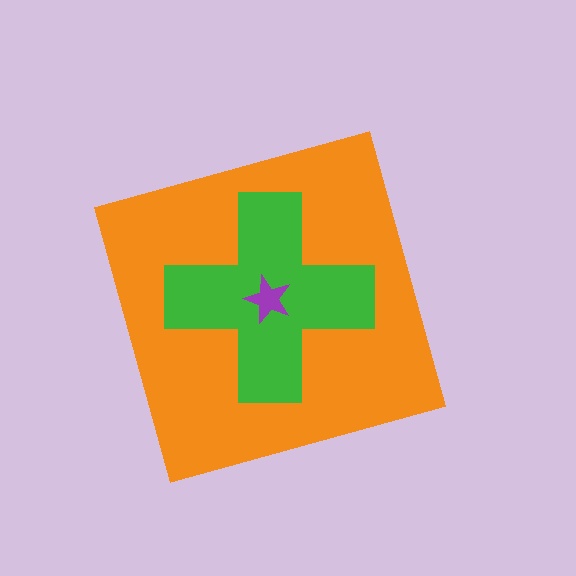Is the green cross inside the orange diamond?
Yes.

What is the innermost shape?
The purple star.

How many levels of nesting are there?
3.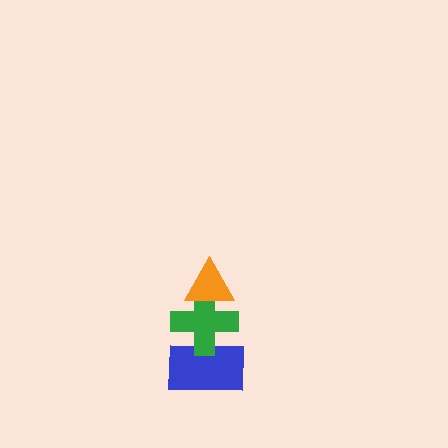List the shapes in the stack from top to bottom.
From top to bottom: the orange triangle, the green cross, the blue rectangle.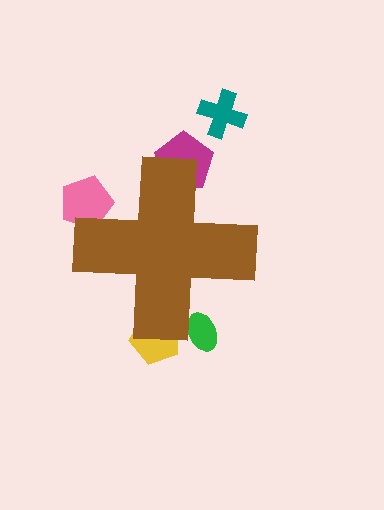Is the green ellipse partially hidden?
Yes, the green ellipse is partially hidden behind the brown cross.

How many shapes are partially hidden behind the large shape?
4 shapes are partially hidden.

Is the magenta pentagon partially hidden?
Yes, the magenta pentagon is partially hidden behind the brown cross.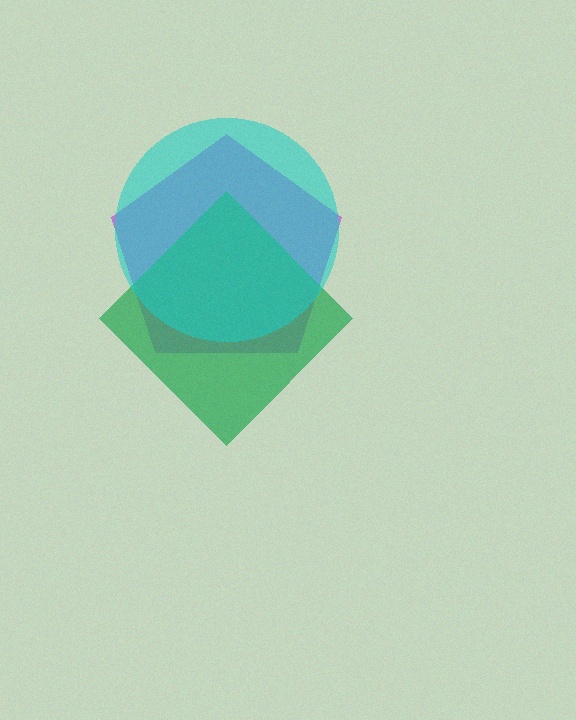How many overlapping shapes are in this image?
There are 3 overlapping shapes in the image.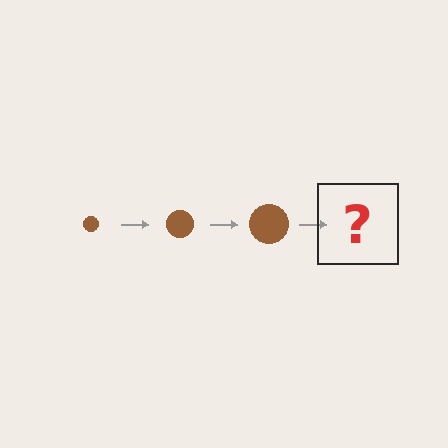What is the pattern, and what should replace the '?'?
The pattern is that the circle gets progressively larger each step. The '?' should be a brown circle, larger than the previous one.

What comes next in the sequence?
The next element should be a brown circle, larger than the previous one.